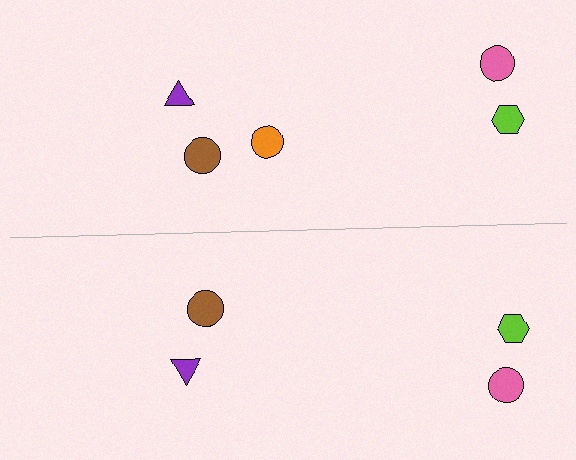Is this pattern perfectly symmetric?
No, the pattern is not perfectly symmetric. A orange circle is missing from the bottom side.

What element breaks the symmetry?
A orange circle is missing from the bottom side.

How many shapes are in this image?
There are 9 shapes in this image.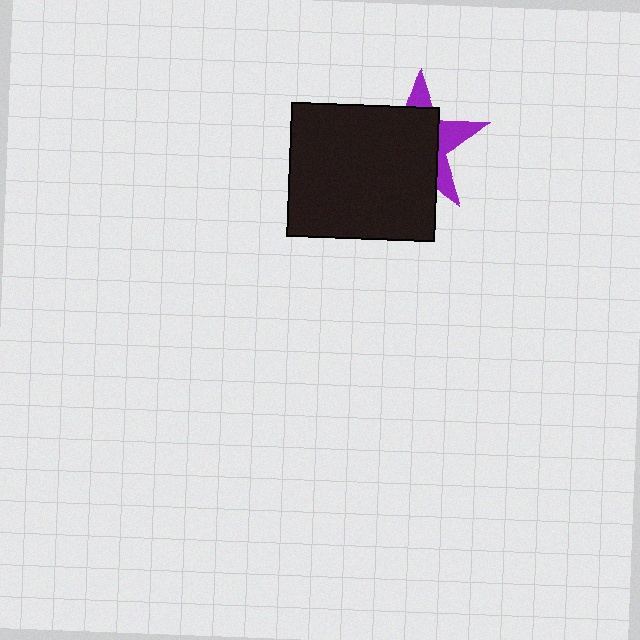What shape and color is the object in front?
The object in front is a black rectangle.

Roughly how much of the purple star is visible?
A small part of it is visible (roughly 33%).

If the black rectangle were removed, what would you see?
You would see the complete purple star.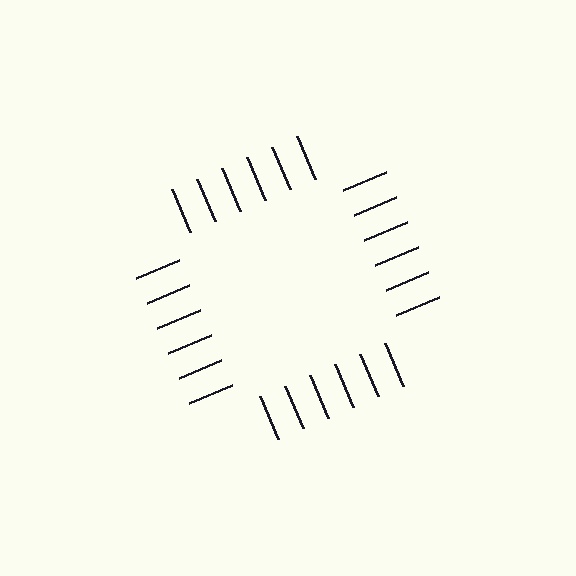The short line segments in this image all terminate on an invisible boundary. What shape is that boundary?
An illusory square — the line segments terminate on its edges but no continuous stroke is drawn.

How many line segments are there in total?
24 — 6 along each of the 4 edges.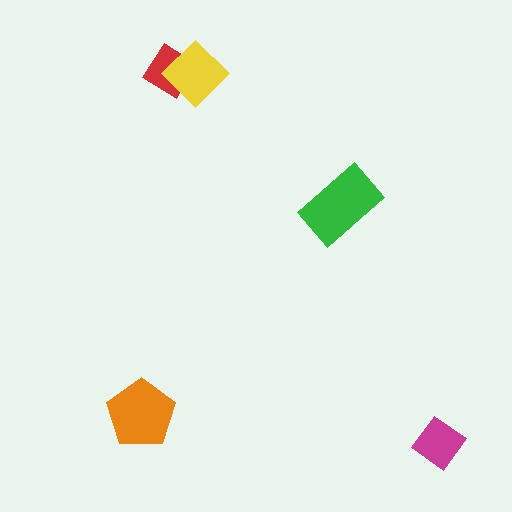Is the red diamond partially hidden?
Yes, it is partially covered by another shape.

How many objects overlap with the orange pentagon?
0 objects overlap with the orange pentagon.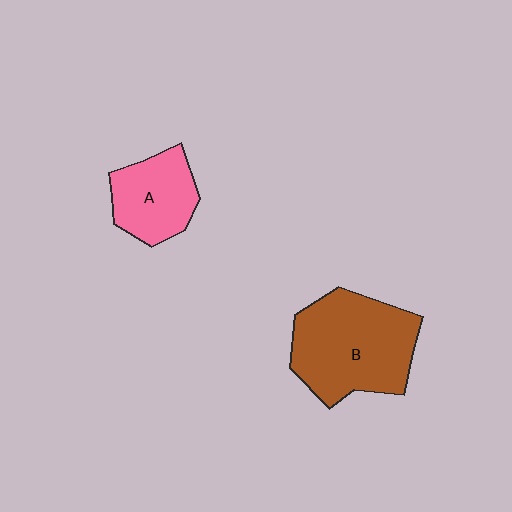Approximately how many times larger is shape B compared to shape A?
Approximately 1.8 times.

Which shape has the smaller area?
Shape A (pink).